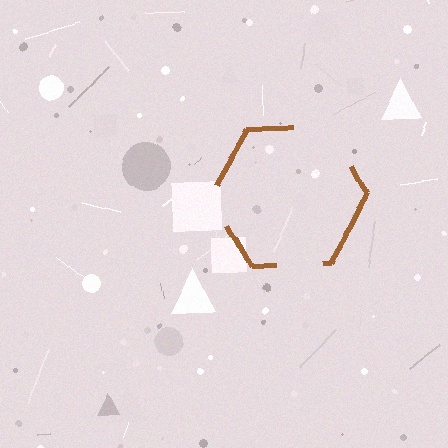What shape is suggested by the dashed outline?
The dashed outline suggests a hexagon.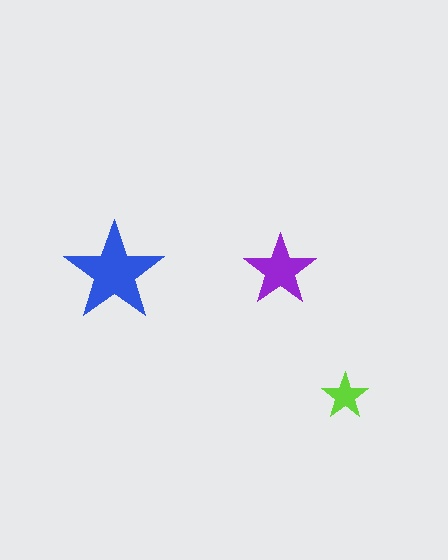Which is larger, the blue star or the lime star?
The blue one.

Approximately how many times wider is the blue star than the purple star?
About 1.5 times wider.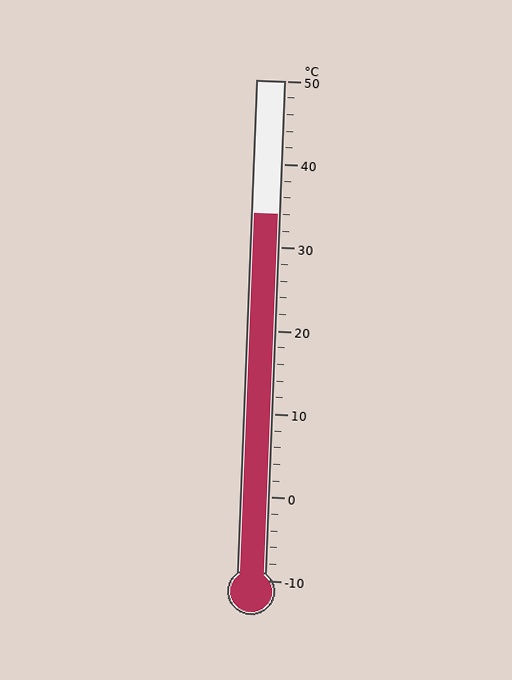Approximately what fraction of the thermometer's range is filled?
The thermometer is filled to approximately 75% of its range.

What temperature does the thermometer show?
The thermometer shows approximately 34°C.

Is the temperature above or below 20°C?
The temperature is above 20°C.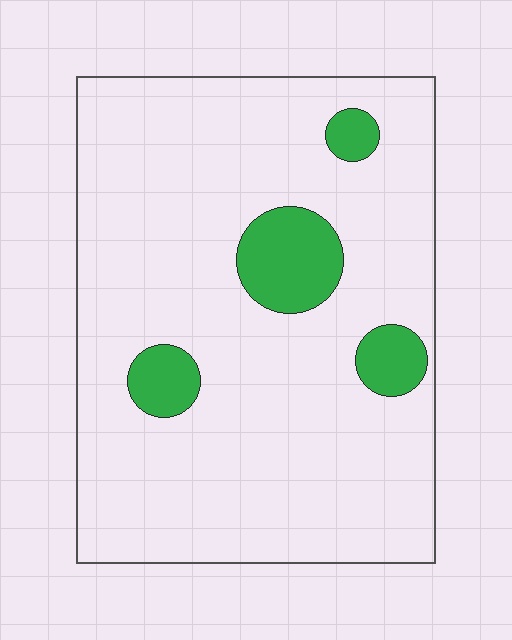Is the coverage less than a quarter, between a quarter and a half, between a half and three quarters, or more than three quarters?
Less than a quarter.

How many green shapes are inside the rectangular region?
4.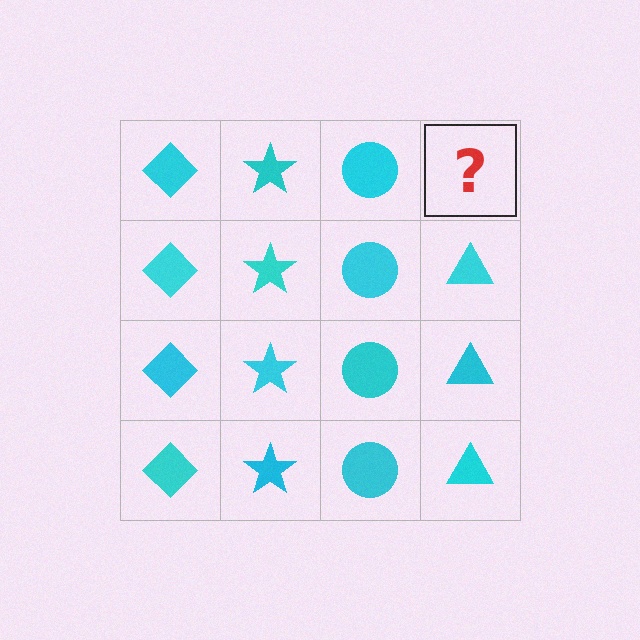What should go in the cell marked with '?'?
The missing cell should contain a cyan triangle.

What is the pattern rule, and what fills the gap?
The rule is that each column has a consistent shape. The gap should be filled with a cyan triangle.